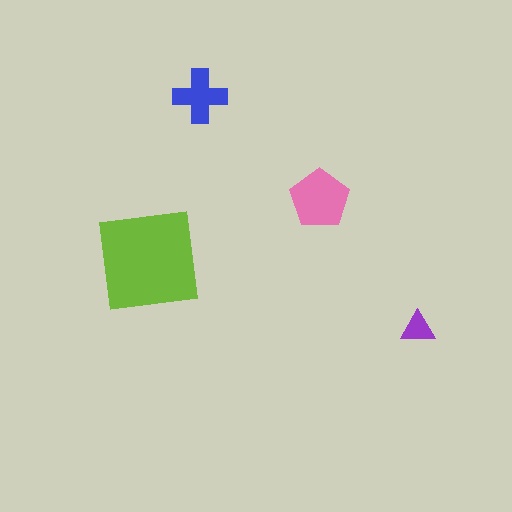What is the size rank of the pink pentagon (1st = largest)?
2nd.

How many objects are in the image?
There are 4 objects in the image.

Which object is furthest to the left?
The lime square is leftmost.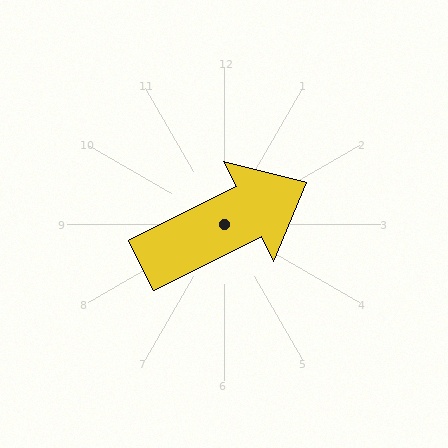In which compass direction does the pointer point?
Northeast.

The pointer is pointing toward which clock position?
Roughly 2 o'clock.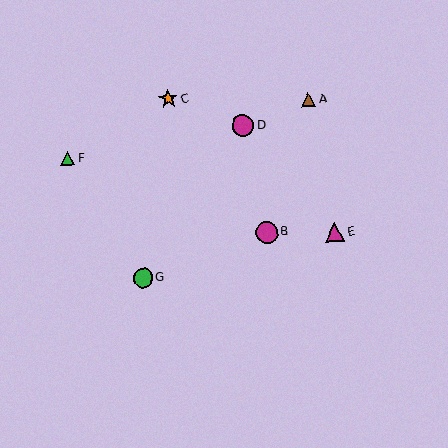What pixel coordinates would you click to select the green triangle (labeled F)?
Click at (68, 159) to select the green triangle F.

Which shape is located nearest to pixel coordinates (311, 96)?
The brown triangle (labeled A) at (308, 99) is nearest to that location.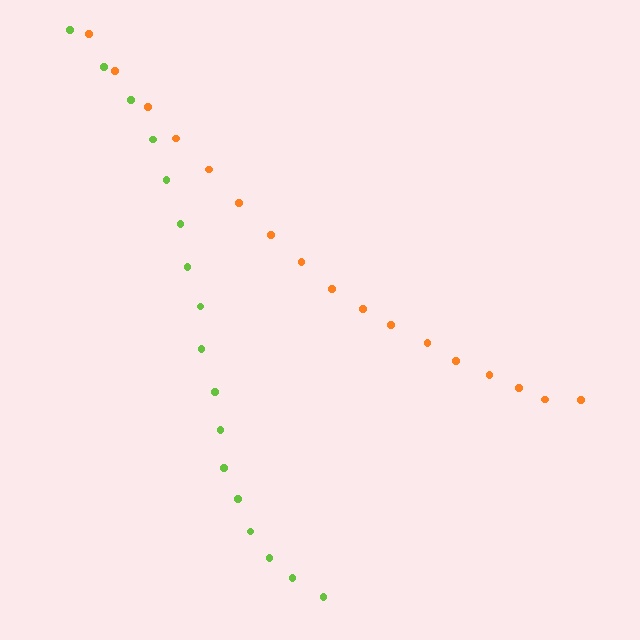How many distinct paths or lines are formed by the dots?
There are 2 distinct paths.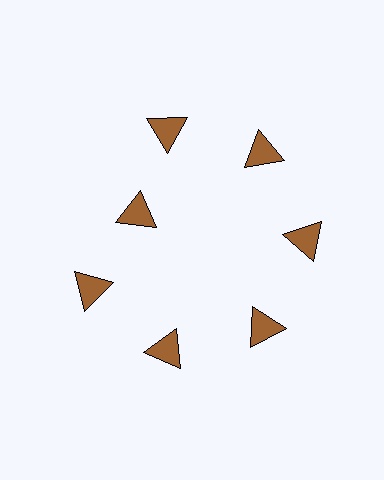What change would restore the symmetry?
The symmetry would be restored by moving it outward, back onto the ring so that all 7 triangles sit at equal angles and equal distance from the center.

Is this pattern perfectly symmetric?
No. The 7 brown triangles are arranged in a ring, but one element near the 10 o'clock position is pulled inward toward the center, breaking the 7-fold rotational symmetry.